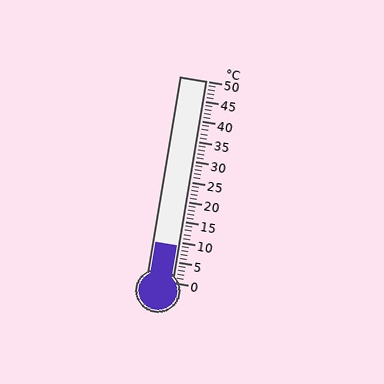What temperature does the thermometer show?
The thermometer shows approximately 9°C.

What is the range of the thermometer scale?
The thermometer scale ranges from 0°C to 50°C.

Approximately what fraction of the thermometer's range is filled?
The thermometer is filled to approximately 20% of its range.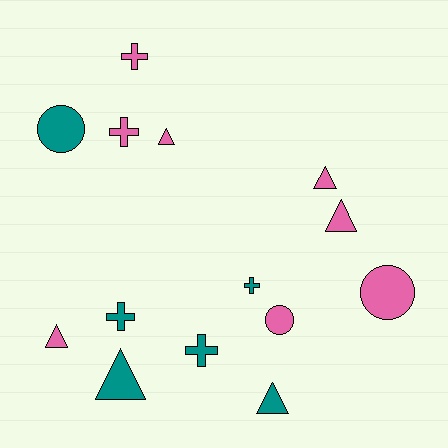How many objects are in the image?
There are 14 objects.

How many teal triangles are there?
There are 2 teal triangles.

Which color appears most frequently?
Pink, with 8 objects.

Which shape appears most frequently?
Triangle, with 6 objects.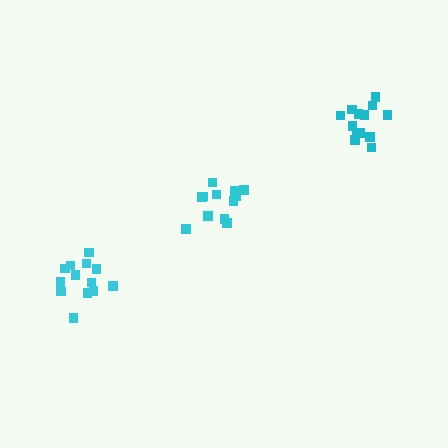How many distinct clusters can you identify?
There are 3 distinct clusters.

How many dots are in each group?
Group 1: 12 dots, Group 2: 13 dots, Group 3: 13 dots (38 total).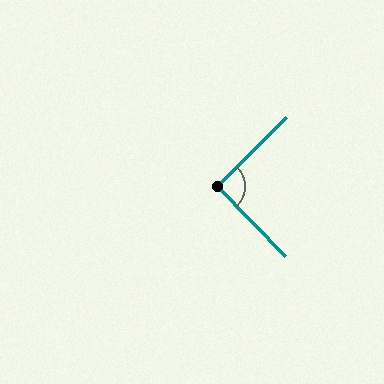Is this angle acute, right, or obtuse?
It is approximately a right angle.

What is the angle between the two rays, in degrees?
Approximately 91 degrees.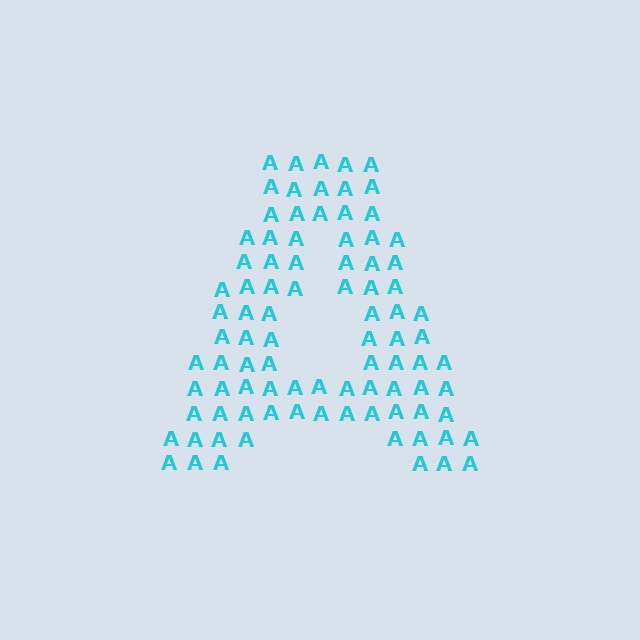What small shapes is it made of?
It is made of small letter A's.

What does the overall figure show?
The overall figure shows the letter A.